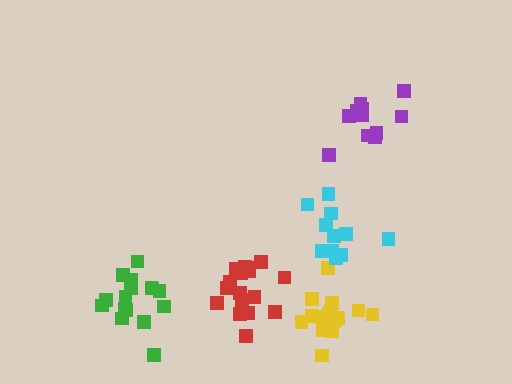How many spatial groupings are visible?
There are 5 spatial groupings.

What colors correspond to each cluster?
The clusters are colored: yellow, cyan, purple, green, red.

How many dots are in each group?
Group 1: 15 dots, Group 2: 11 dots, Group 3: 11 dots, Group 4: 16 dots, Group 5: 17 dots (70 total).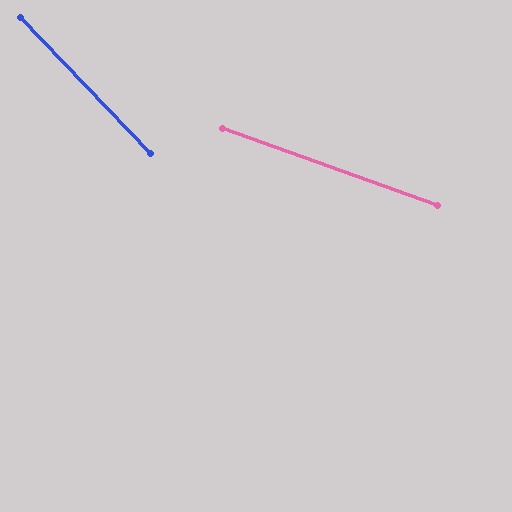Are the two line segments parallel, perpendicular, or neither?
Neither parallel nor perpendicular — they differ by about 27°.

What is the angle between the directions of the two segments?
Approximately 27 degrees.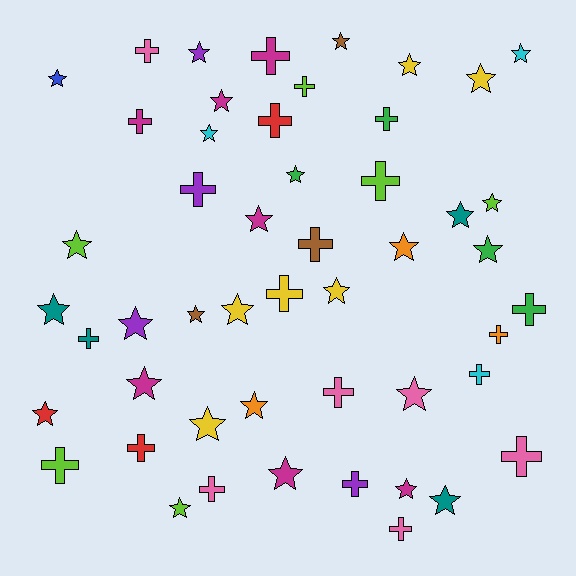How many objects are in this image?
There are 50 objects.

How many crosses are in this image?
There are 21 crosses.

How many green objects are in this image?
There are 4 green objects.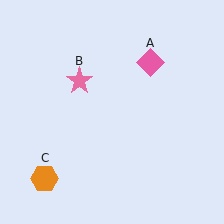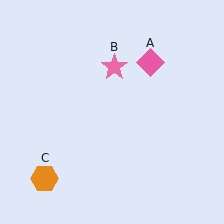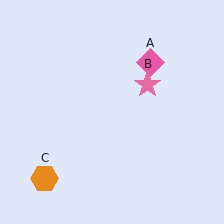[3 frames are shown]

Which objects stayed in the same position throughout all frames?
Pink diamond (object A) and orange hexagon (object C) remained stationary.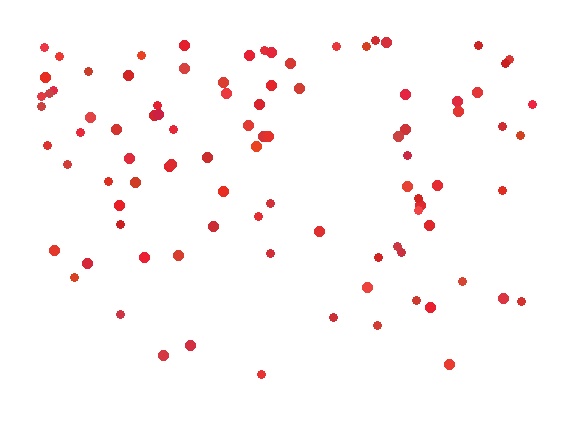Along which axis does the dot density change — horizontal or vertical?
Vertical.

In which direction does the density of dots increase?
From bottom to top, with the top side densest.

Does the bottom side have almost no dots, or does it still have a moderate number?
Still a moderate number, just noticeably fewer than the top.